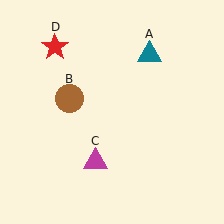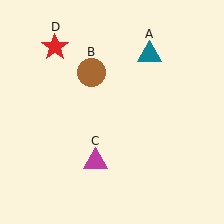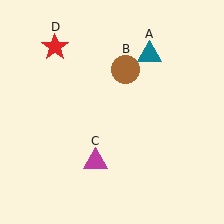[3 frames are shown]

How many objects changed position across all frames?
1 object changed position: brown circle (object B).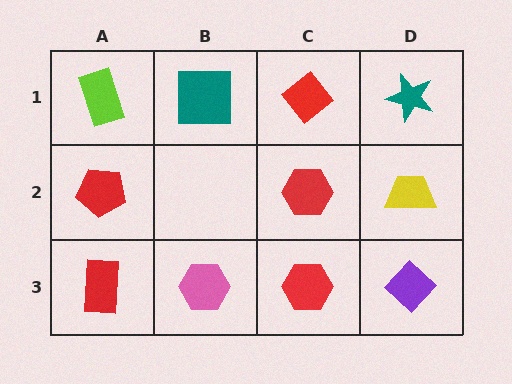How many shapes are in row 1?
4 shapes.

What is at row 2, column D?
A yellow trapezoid.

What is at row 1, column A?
A lime rectangle.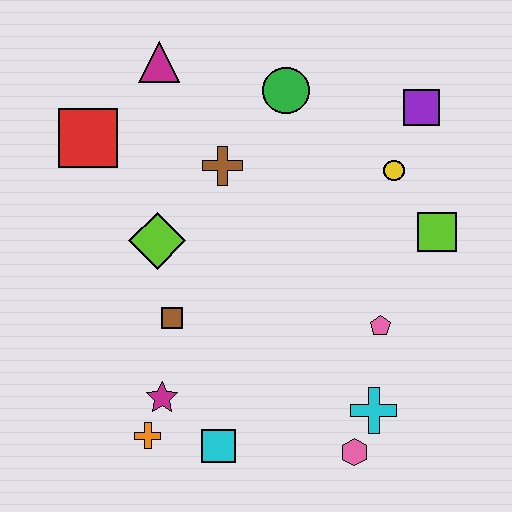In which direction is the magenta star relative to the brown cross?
The magenta star is below the brown cross.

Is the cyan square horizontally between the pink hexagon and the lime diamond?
Yes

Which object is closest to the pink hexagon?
The cyan cross is closest to the pink hexagon.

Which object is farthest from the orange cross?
The purple square is farthest from the orange cross.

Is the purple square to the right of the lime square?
No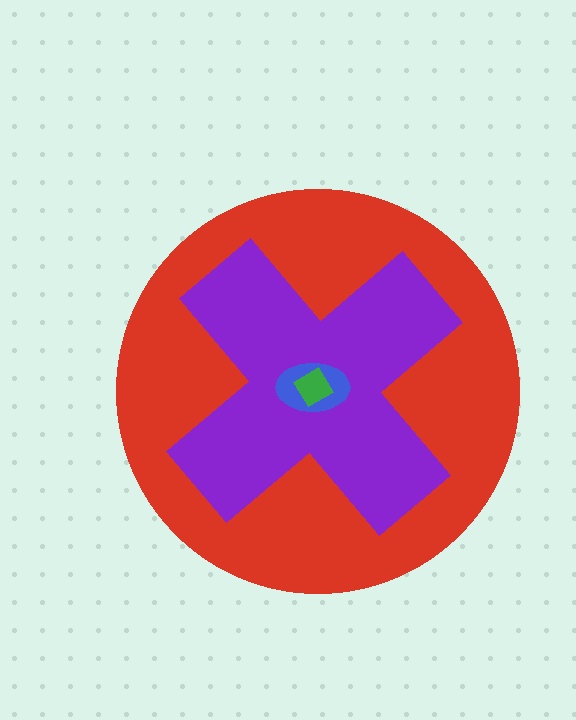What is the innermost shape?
The green diamond.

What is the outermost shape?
The red circle.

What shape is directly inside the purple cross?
The blue ellipse.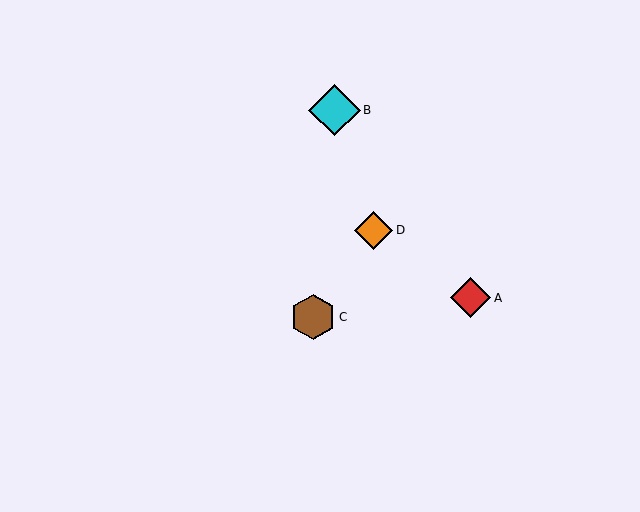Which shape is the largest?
The cyan diamond (labeled B) is the largest.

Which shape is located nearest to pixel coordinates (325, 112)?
The cyan diamond (labeled B) at (334, 110) is nearest to that location.